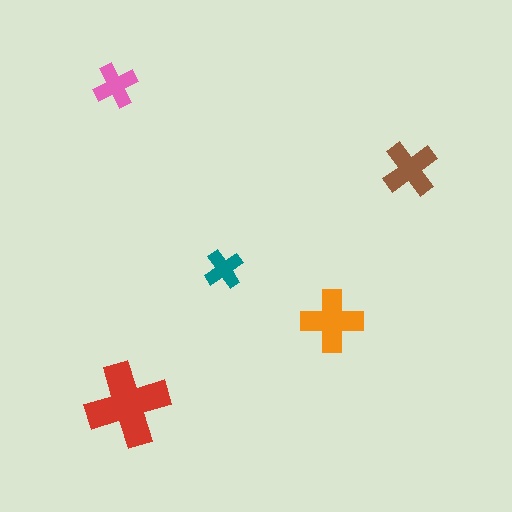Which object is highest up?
The pink cross is topmost.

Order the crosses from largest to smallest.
the red one, the orange one, the brown one, the pink one, the teal one.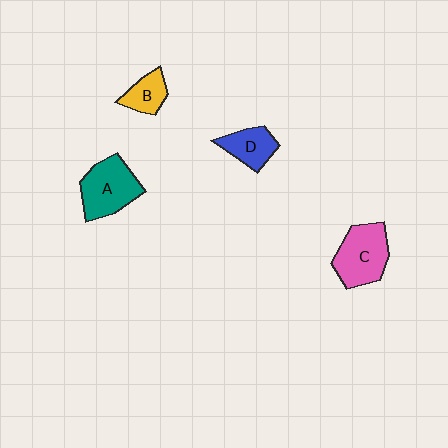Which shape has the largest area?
Shape A (teal).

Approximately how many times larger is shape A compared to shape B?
Approximately 2.0 times.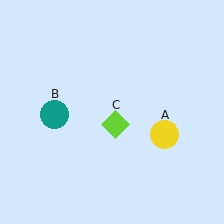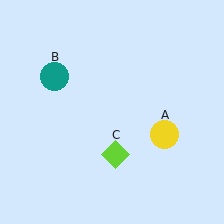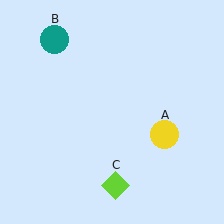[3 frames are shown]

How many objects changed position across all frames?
2 objects changed position: teal circle (object B), lime diamond (object C).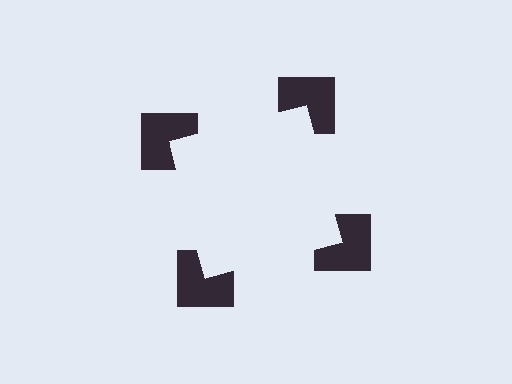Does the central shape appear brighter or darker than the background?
It typically appears slightly brighter than the background, even though no actual brightness change is drawn.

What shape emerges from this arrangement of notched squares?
An illusory square — its edges are inferred from the aligned wedge cuts in the notched squares, not physically drawn.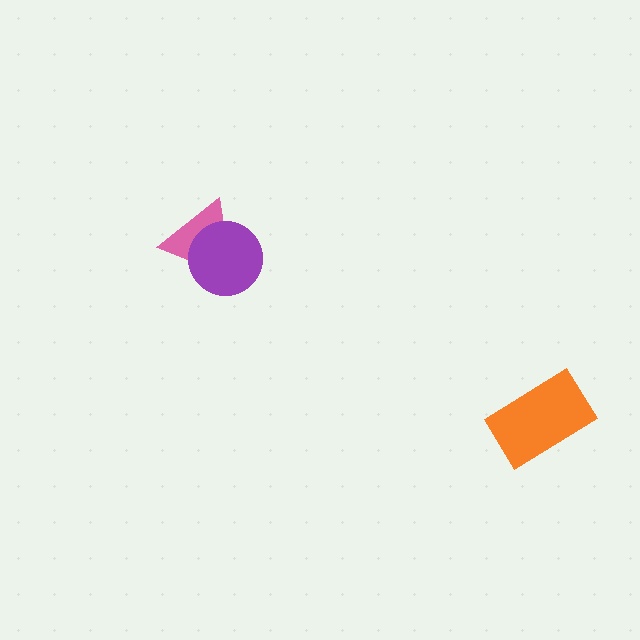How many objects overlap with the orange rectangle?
0 objects overlap with the orange rectangle.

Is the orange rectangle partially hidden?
No, no other shape covers it.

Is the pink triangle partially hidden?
Yes, it is partially covered by another shape.